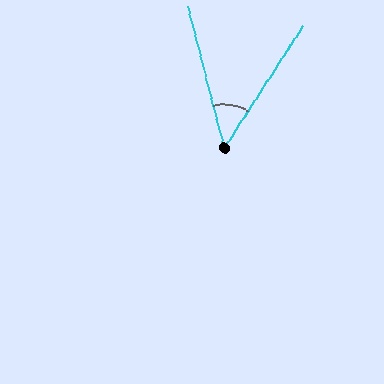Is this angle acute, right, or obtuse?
It is acute.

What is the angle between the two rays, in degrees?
Approximately 48 degrees.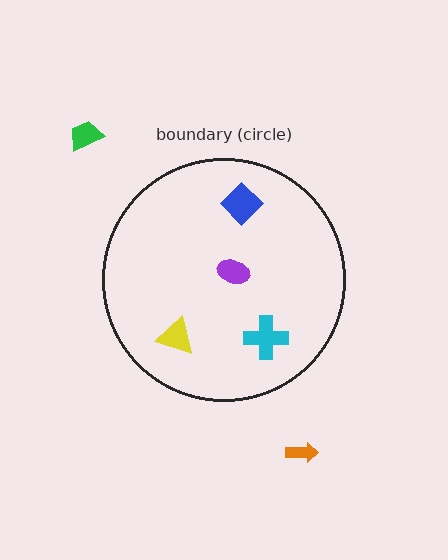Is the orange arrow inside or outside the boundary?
Outside.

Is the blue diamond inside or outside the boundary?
Inside.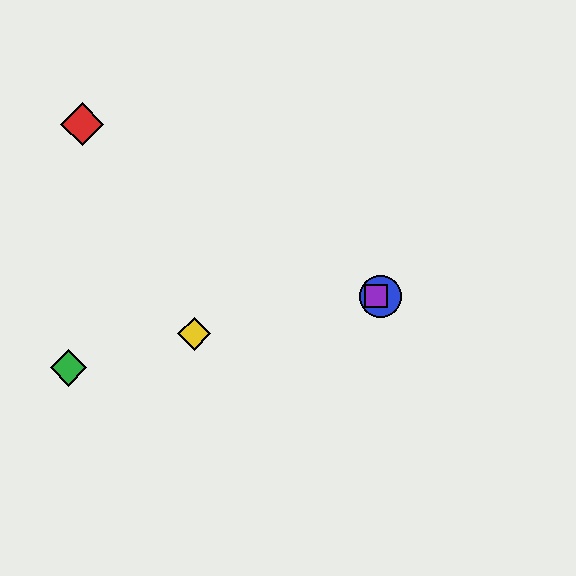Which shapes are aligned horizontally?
The blue circle, the purple square are aligned horizontally.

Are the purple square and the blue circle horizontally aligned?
Yes, both are at y≈296.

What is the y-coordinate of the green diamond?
The green diamond is at y≈368.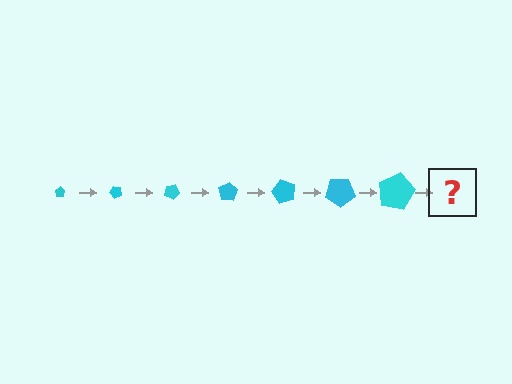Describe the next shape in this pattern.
It should be a pentagon, larger than the previous one and rotated 350 degrees from the start.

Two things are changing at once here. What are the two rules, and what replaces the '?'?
The two rules are that the pentagon grows larger each step and it rotates 50 degrees each step. The '?' should be a pentagon, larger than the previous one and rotated 350 degrees from the start.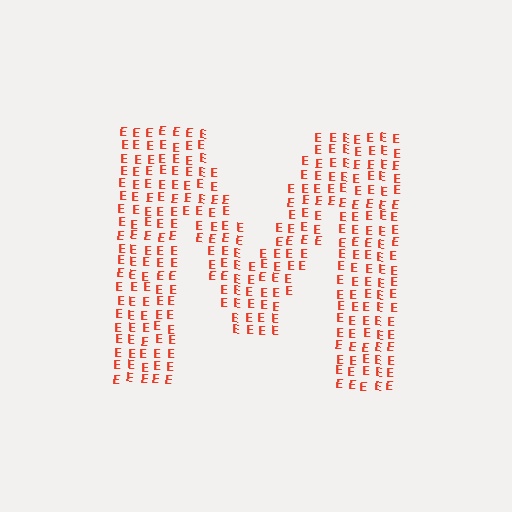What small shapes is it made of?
It is made of small letter E's.